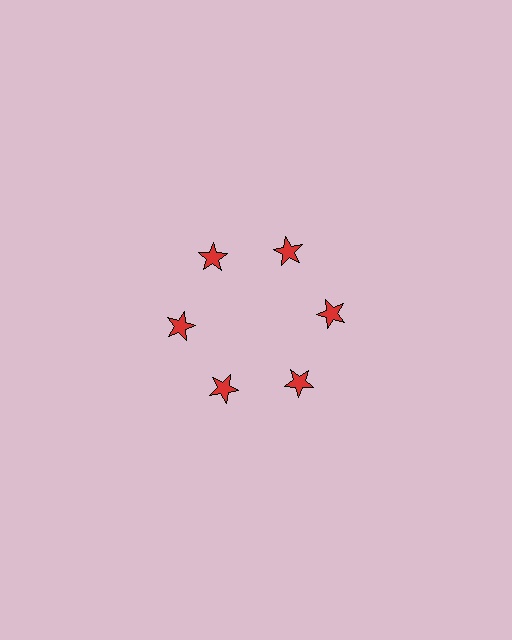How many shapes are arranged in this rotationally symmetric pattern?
There are 6 shapes, arranged in 6 groups of 1.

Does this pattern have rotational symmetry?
Yes, this pattern has 6-fold rotational symmetry. It looks the same after rotating 60 degrees around the center.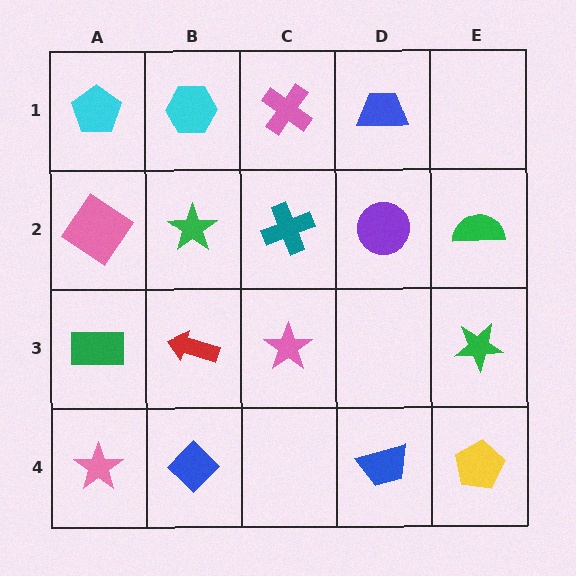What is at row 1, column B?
A cyan hexagon.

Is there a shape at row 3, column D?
No, that cell is empty.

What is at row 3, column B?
A red arrow.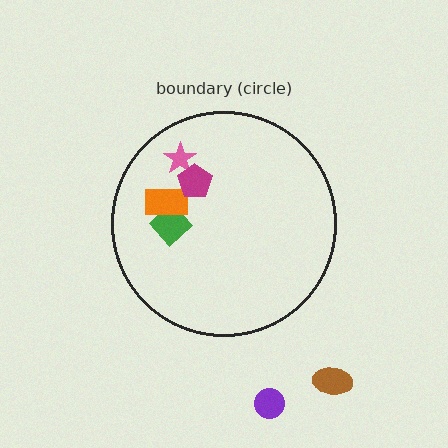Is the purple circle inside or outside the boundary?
Outside.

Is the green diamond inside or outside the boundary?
Inside.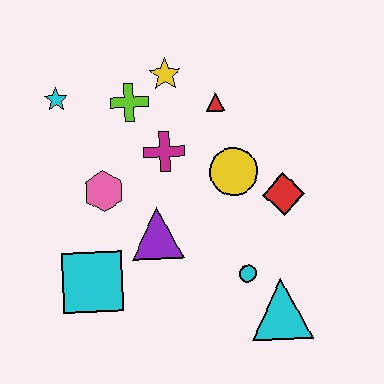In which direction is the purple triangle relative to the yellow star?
The purple triangle is below the yellow star.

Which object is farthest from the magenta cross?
The cyan triangle is farthest from the magenta cross.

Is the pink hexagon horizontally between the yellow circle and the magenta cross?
No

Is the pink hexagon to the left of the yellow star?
Yes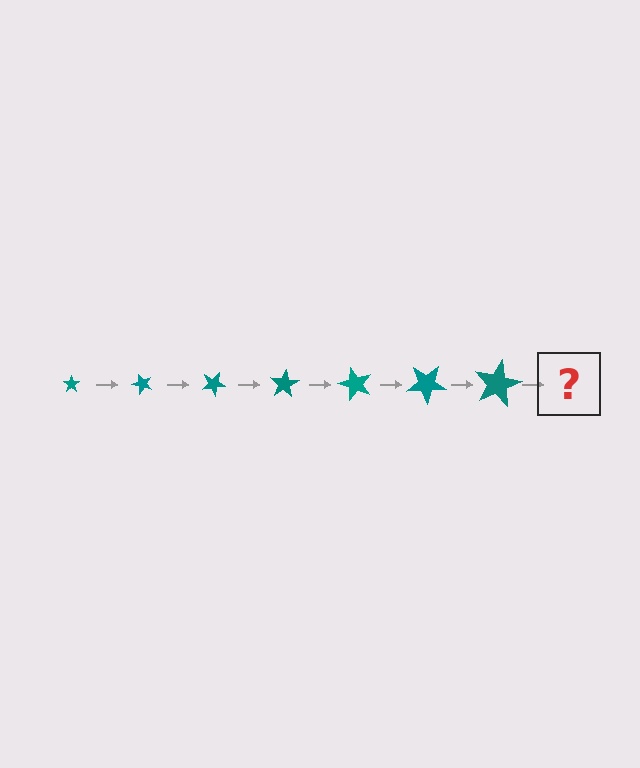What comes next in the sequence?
The next element should be a star, larger than the previous one and rotated 350 degrees from the start.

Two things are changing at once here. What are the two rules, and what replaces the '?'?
The two rules are that the star grows larger each step and it rotates 50 degrees each step. The '?' should be a star, larger than the previous one and rotated 350 degrees from the start.